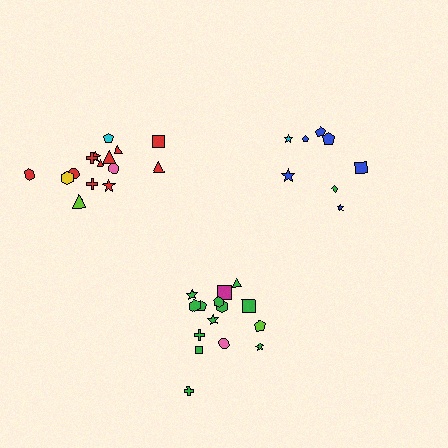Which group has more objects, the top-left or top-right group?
The top-left group.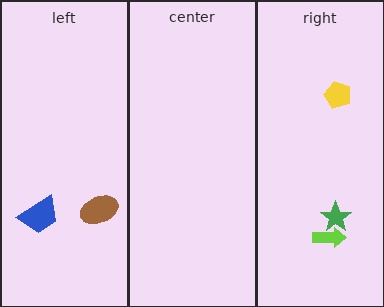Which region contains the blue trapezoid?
The left region.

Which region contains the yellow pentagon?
The right region.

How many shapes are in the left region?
2.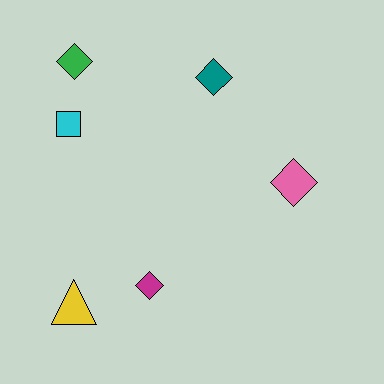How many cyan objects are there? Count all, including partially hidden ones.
There is 1 cyan object.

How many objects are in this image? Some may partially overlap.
There are 6 objects.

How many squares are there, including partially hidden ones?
There is 1 square.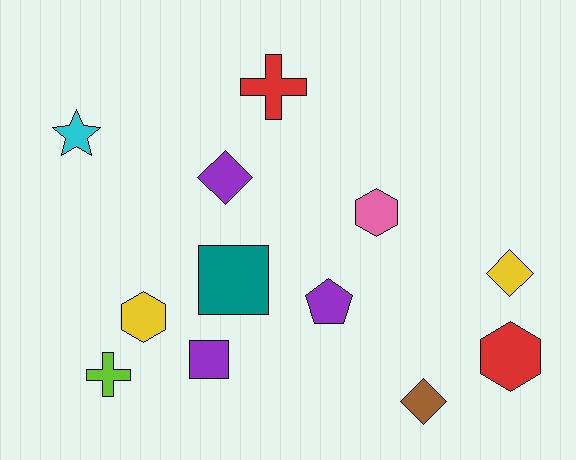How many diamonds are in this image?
There are 3 diamonds.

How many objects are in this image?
There are 12 objects.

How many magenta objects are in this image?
There are no magenta objects.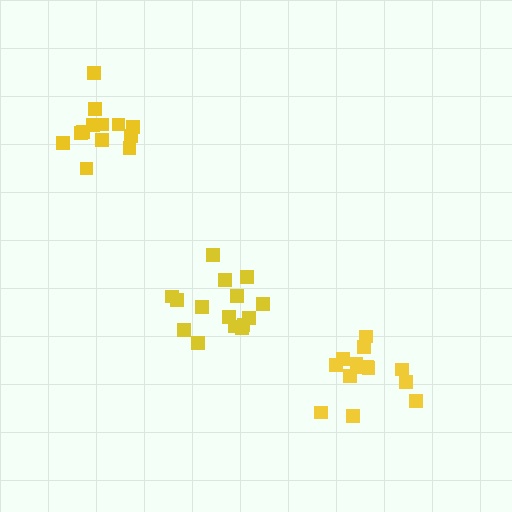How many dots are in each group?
Group 1: 15 dots, Group 2: 14 dots, Group 3: 13 dots (42 total).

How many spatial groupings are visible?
There are 3 spatial groupings.